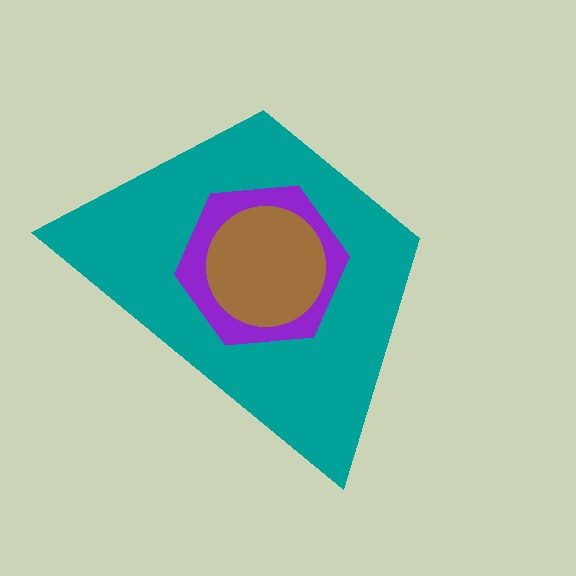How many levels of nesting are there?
3.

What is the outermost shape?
The teal trapezoid.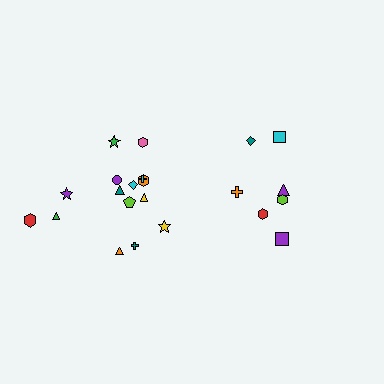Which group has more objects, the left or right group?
The left group.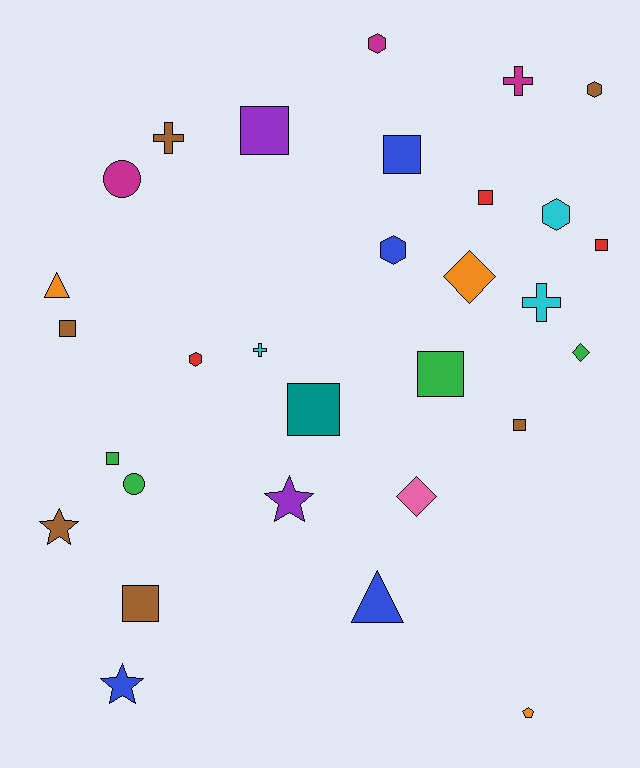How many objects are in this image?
There are 30 objects.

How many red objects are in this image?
There are 3 red objects.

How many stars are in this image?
There are 3 stars.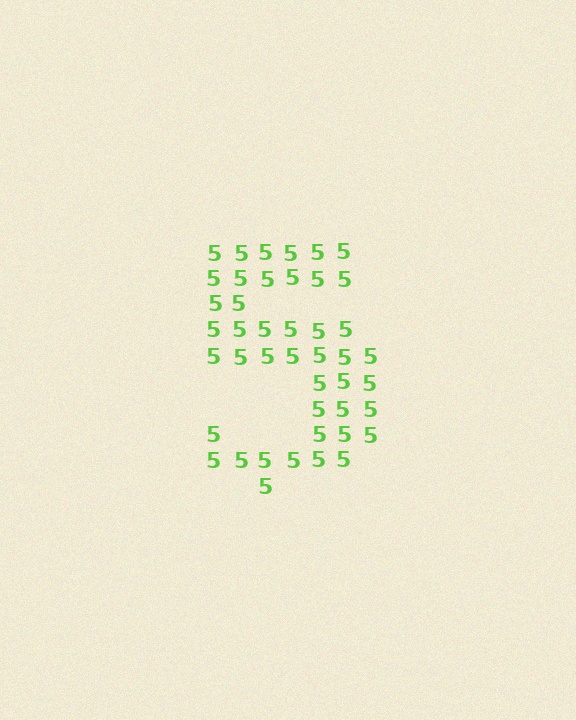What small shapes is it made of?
It is made of small digit 5's.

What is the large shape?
The large shape is the digit 5.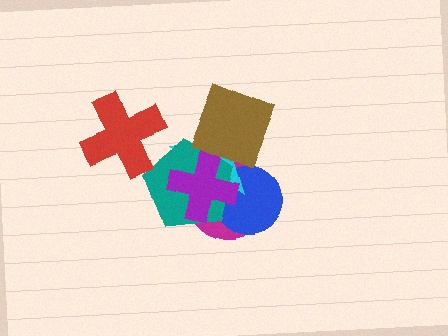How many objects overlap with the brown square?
1 object overlaps with the brown square.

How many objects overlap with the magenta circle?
4 objects overlap with the magenta circle.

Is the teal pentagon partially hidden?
Yes, it is partially covered by another shape.